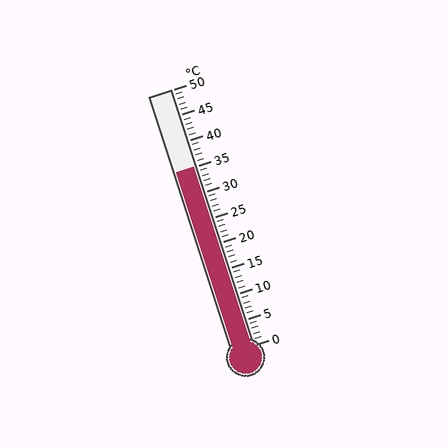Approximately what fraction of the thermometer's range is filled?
The thermometer is filled to approximately 70% of its range.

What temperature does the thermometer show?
The thermometer shows approximately 35°C.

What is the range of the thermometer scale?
The thermometer scale ranges from 0°C to 50°C.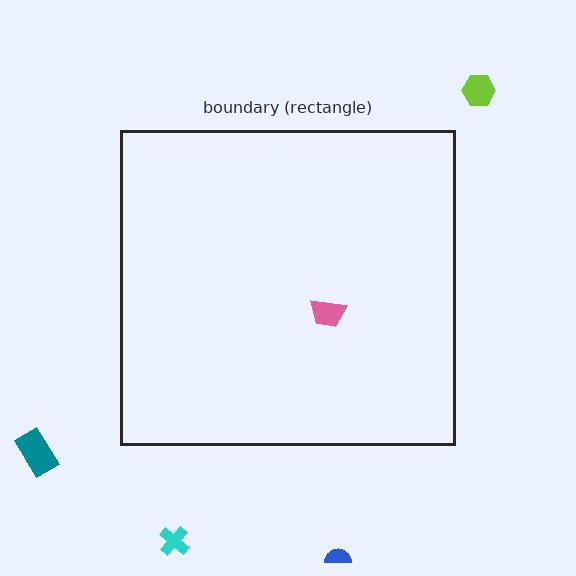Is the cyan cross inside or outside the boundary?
Outside.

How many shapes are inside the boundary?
1 inside, 4 outside.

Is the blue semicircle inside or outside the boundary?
Outside.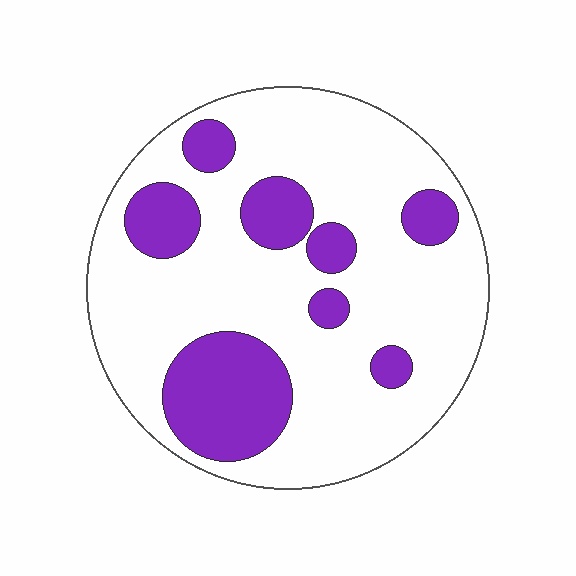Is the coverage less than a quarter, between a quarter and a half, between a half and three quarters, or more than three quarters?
Between a quarter and a half.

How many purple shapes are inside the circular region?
8.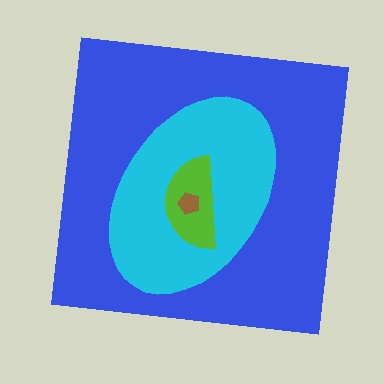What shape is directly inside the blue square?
The cyan ellipse.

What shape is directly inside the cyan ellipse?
The lime semicircle.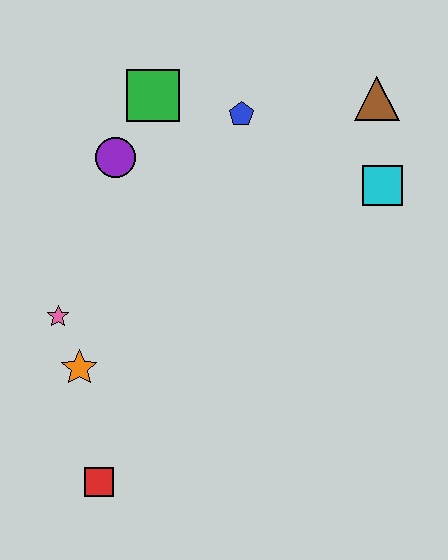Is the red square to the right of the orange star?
Yes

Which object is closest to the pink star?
The orange star is closest to the pink star.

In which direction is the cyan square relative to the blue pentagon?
The cyan square is to the right of the blue pentagon.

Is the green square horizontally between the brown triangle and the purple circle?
Yes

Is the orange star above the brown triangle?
No